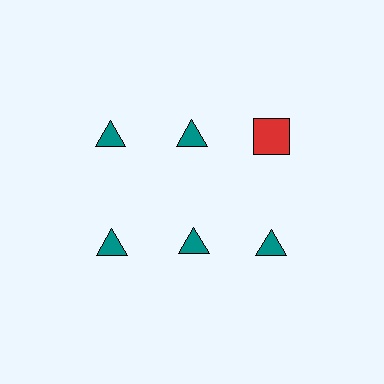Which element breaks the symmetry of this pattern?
The red square in the top row, center column breaks the symmetry. All other shapes are teal triangles.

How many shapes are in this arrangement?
There are 6 shapes arranged in a grid pattern.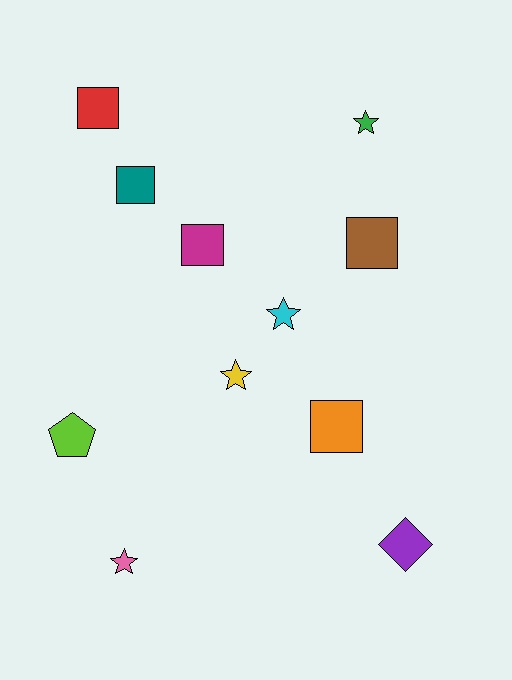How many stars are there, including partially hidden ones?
There are 4 stars.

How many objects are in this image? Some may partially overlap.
There are 11 objects.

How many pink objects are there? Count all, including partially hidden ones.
There is 1 pink object.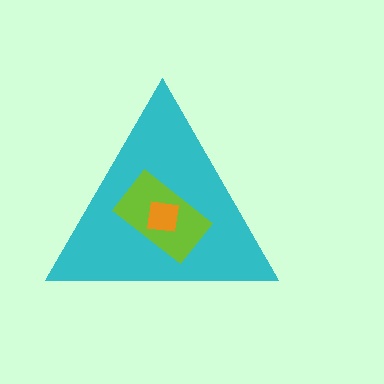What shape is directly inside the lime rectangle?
The orange square.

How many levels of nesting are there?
3.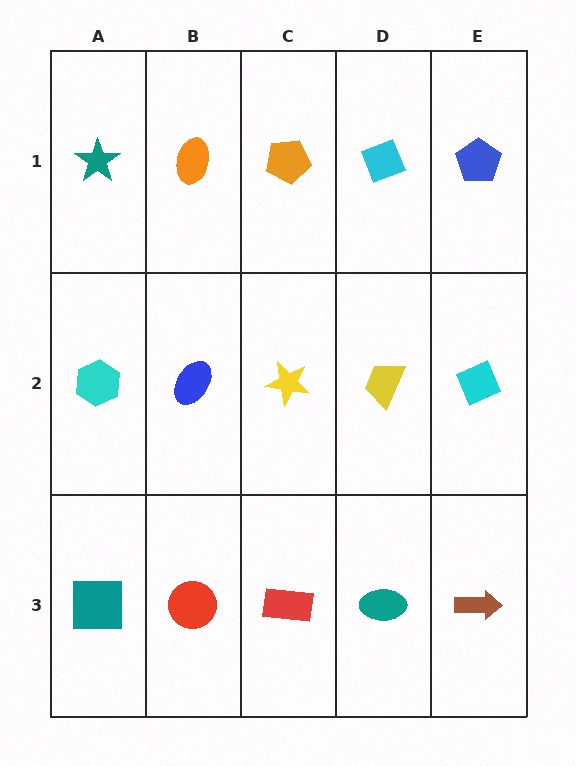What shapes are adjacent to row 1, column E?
A cyan diamond (row 2, column E), a cyan diamond (row 1, column D).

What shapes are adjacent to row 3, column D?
A yellow trapezoid (row 2, column D), a red rectangle (row 3, column C), a brown arrow (row 3, column E).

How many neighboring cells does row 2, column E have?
3.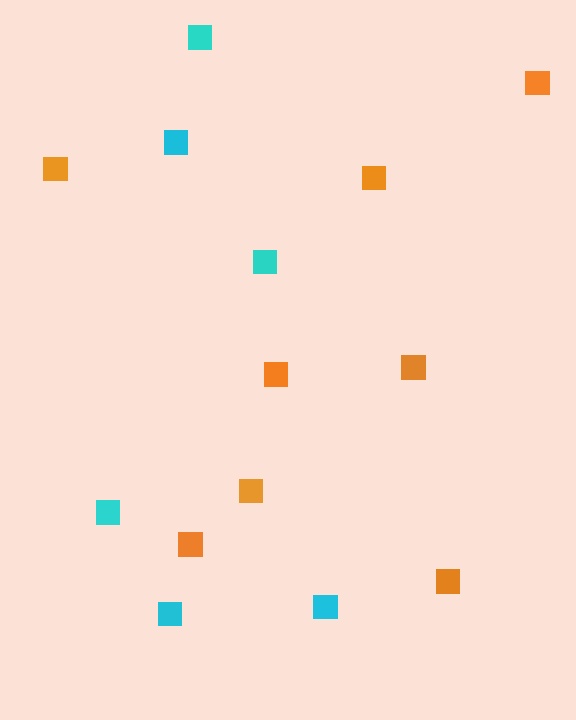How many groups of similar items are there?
There are 2 groups: one group of orange squares (8) and one group of cyan squares (6).